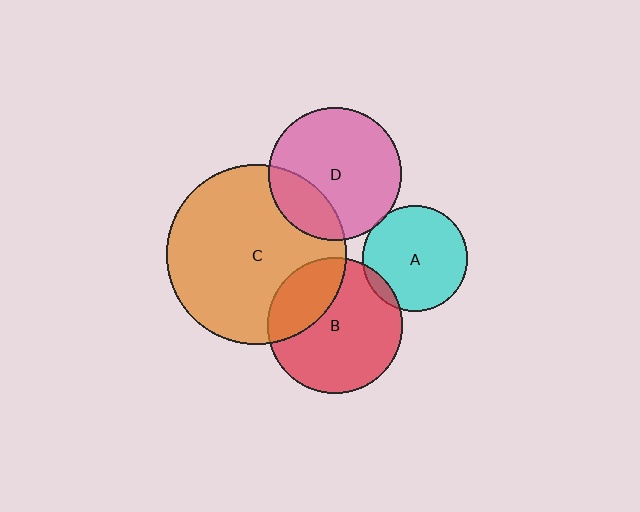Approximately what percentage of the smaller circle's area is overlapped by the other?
Approximately 25%.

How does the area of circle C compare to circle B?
Approximately 1.8 times.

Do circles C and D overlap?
Yes.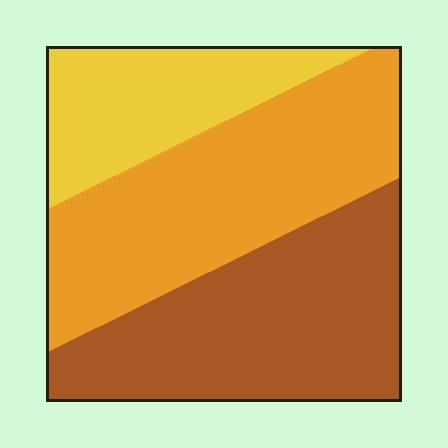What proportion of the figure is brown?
Brown takes up about three eighths (3/8) of the figure.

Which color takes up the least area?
Yellow, at roughly 20%.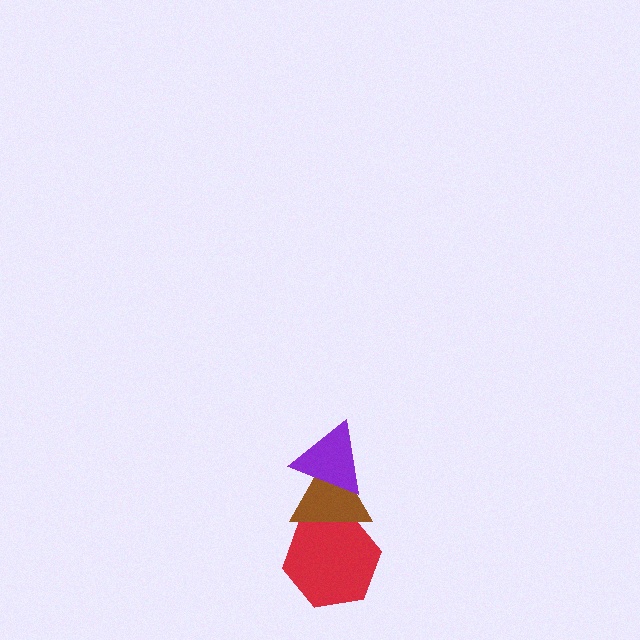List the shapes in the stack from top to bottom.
From top to bottom: the purple triangle, the brown triangle, the red hexagon.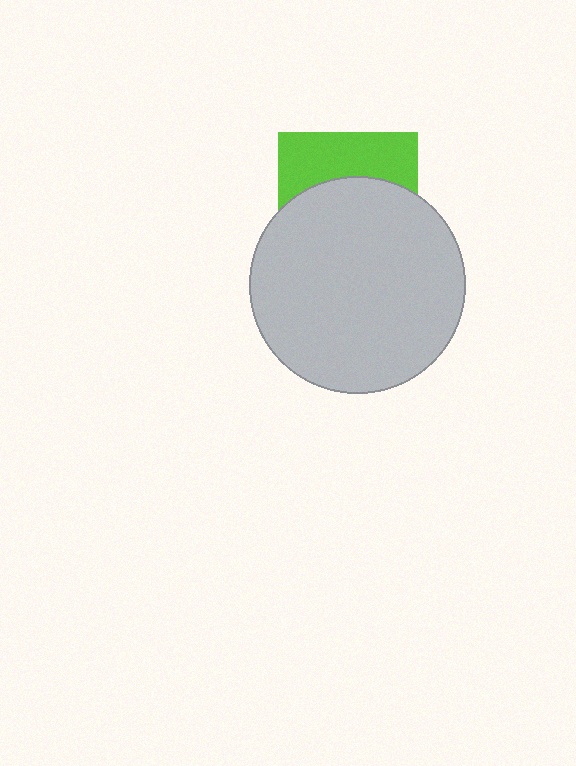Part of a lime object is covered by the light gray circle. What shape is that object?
It is a square.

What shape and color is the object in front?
The object in front is a light gray circle.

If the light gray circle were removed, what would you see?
You would see the complete lime square.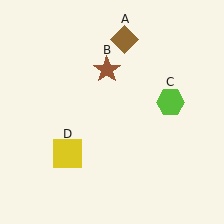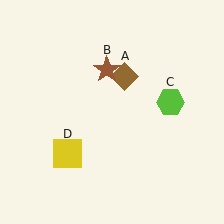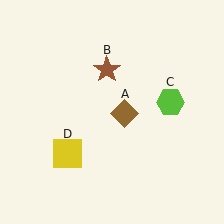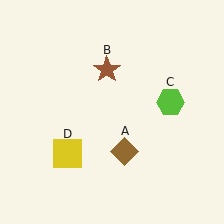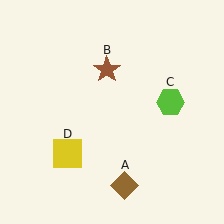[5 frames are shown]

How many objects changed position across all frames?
1 object changed position: brown diamond (object A).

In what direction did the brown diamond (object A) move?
The brown diamond (object A) moved down.